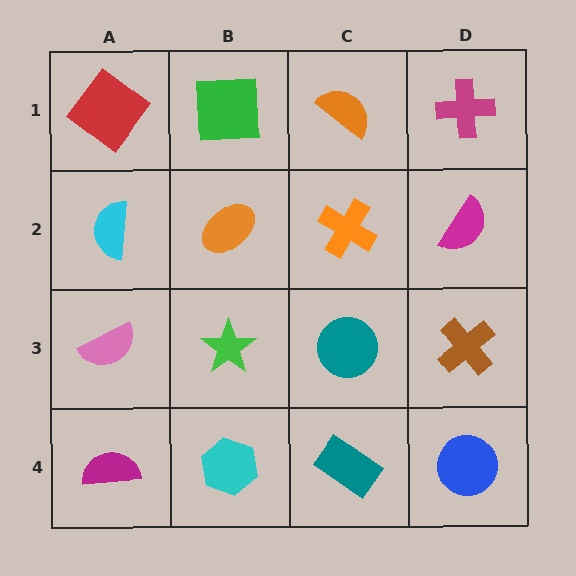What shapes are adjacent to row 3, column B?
An orange ellipse (row 2, column B), a cyan hexagon (row 4, column B), a pink semicircle (row 3, column A), a teal circle (row 3, column C).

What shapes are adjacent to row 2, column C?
An orange semicircle (row 1, column C), a teal circle (row 3, column C), an orange ellipse (row 2, column B), a magenta semicircle (row 2, column D).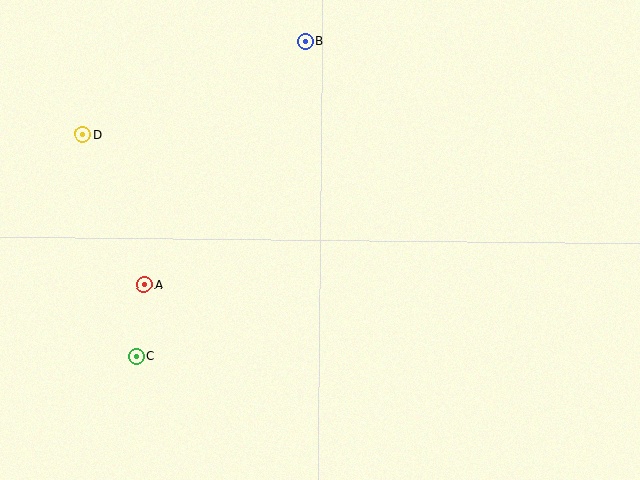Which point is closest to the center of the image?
Point A at (144, 285) is closest to the center.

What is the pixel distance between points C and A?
The distance between C and A is 72 pixels.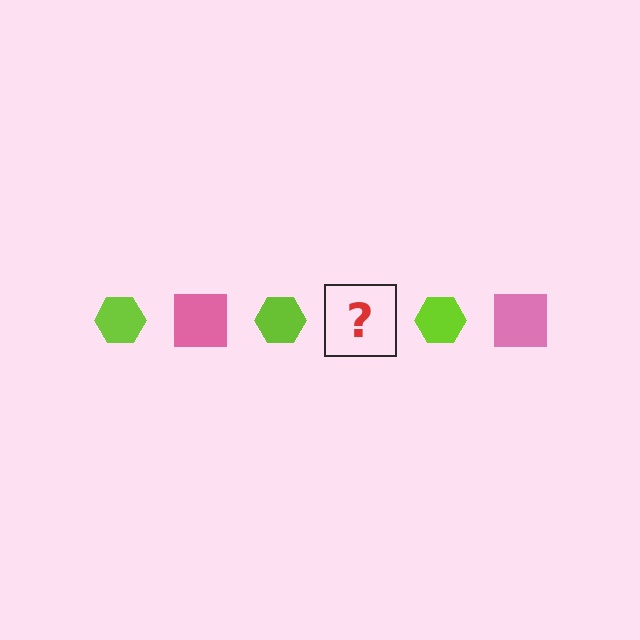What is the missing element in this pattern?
The missing element is a pink square.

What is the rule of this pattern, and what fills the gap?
The rule is that the pattern alternates between lime hexagon and pink square. The gap should be filled with a pink square.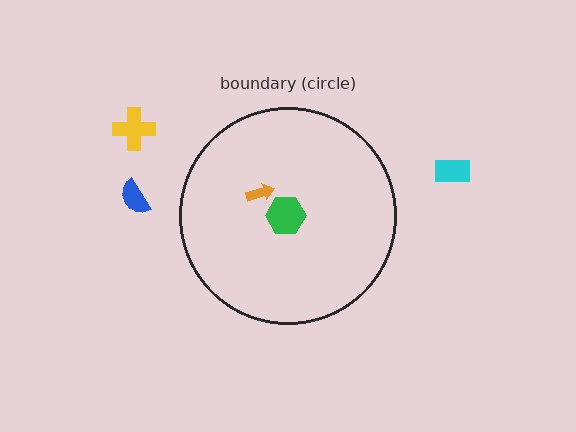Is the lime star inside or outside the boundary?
Inside.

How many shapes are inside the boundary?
3 inside, 3 outside.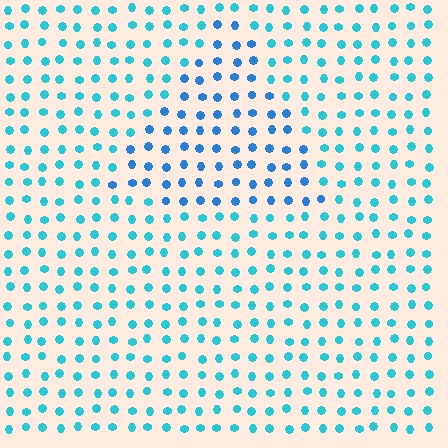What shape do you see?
I see a triangle.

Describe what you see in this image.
The image is filled with small cyan elements in a uniform arrangement. A triangle-shaped region is visible where the elements are tinted to a slightly different hue, forming a subtle color boundary.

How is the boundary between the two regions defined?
The boundary is defined purely by a slight shift in hue (about 25 degrees). Spacing, size, and orientation are identical on both sides.